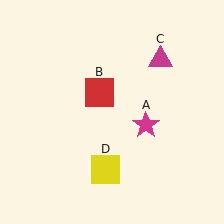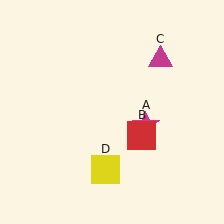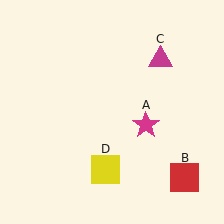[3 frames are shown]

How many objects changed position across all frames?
1 object changed position: red square (object B).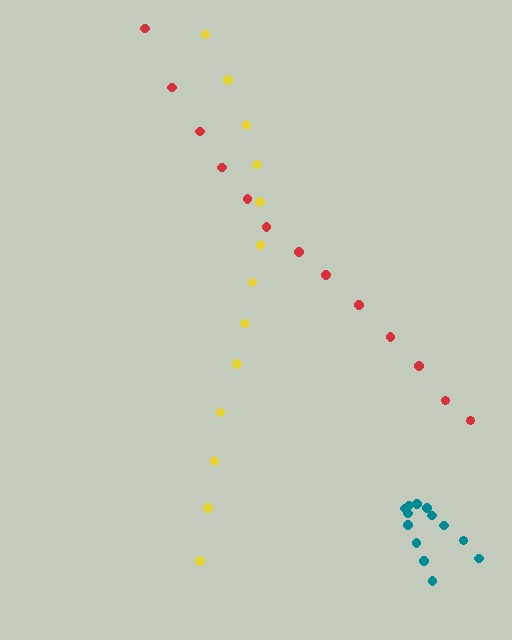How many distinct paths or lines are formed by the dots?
There are 3 distinct paths.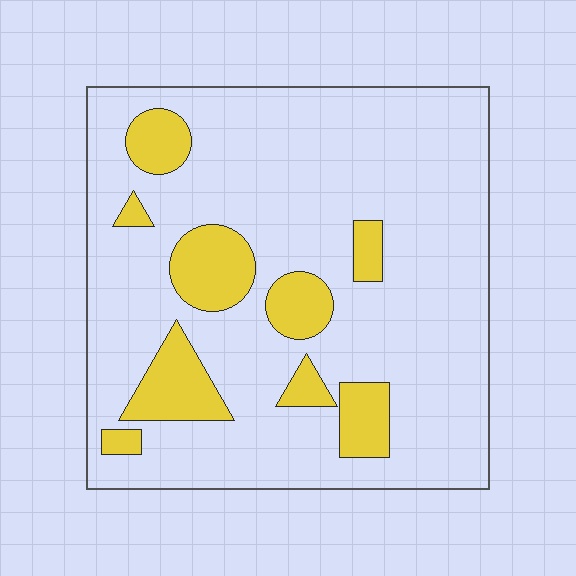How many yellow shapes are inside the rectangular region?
9.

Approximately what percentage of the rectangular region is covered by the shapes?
Approximately 20%.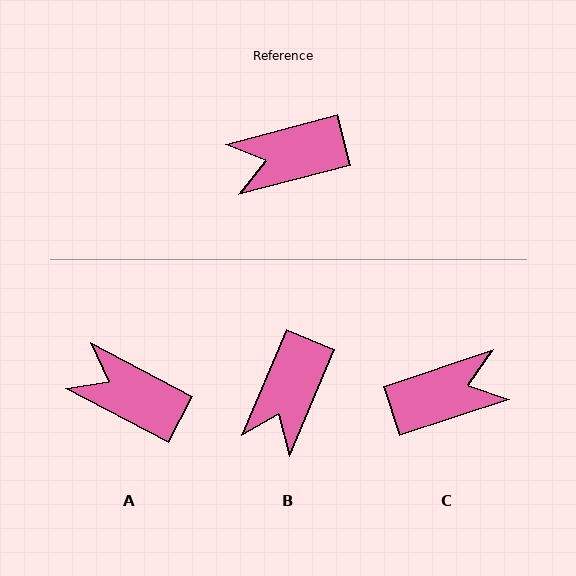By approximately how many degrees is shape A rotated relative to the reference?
Approximately 42 degrees clockwise.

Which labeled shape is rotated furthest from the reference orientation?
C, about 176 degrees away.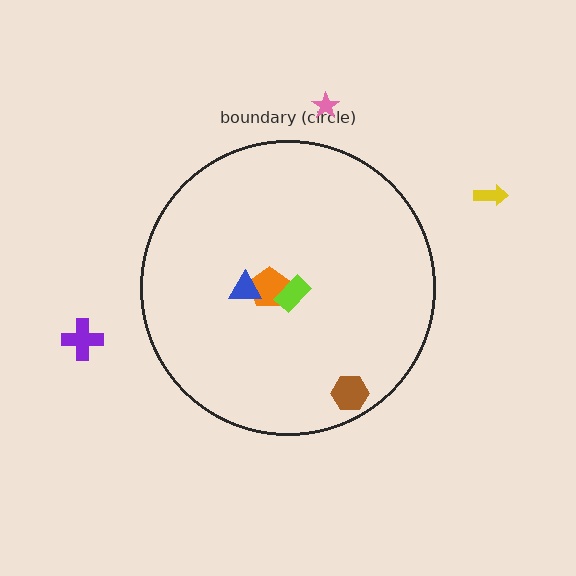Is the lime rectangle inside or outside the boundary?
Inside.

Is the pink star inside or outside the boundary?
Outside.